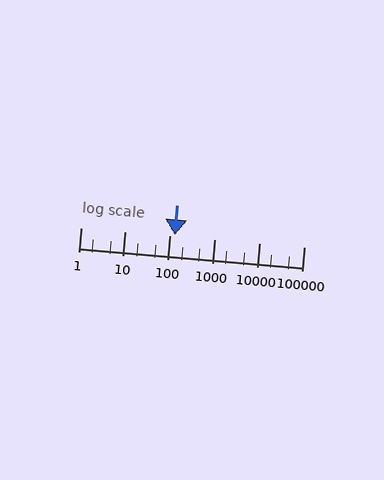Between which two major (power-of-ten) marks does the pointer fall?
The pointer is between 100 and 1000.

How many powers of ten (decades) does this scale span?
The scale spans 5 decades, from 1 to 100000.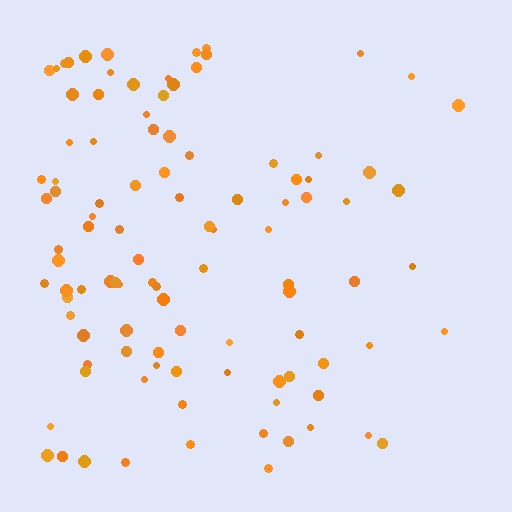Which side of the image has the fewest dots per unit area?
The right.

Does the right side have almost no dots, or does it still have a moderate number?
Still a moderate number, just noticeably fewer than the left.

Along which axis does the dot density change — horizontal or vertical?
Horizontal.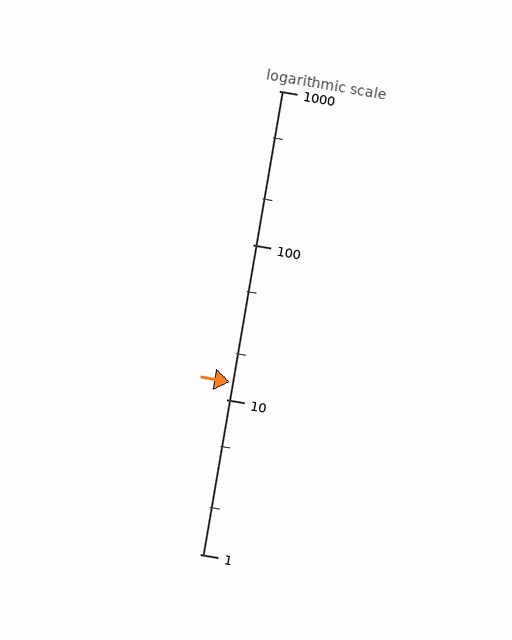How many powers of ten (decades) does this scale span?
The scale spans 3 decades, from 1 to 1000.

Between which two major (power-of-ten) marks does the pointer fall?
The pointer is between 10 and 100.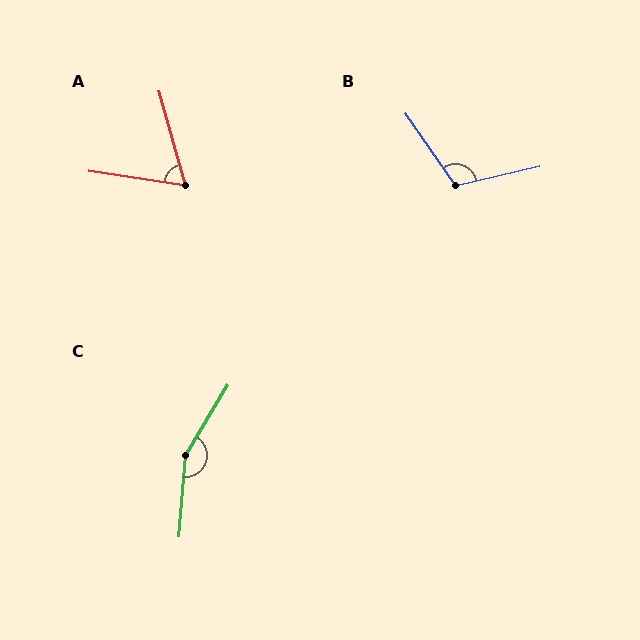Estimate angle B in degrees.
Approximately 112 degrees.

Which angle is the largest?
C, at approximately 154 degrees.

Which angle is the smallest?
A, at approximately 65 degrees.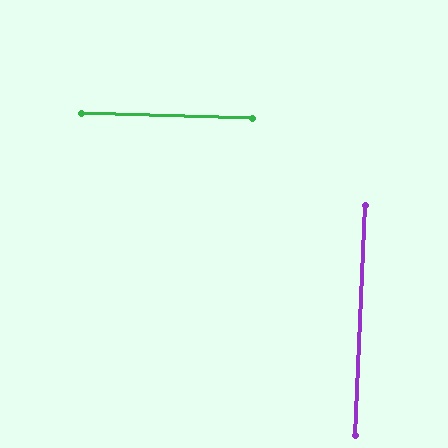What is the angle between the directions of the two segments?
Approximately 89 degrees.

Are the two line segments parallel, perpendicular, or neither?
Perpendicular — they meet at approximately 89°.